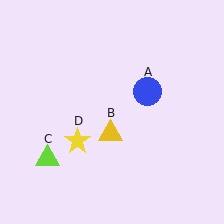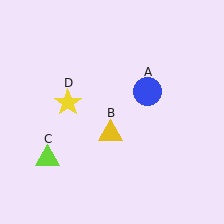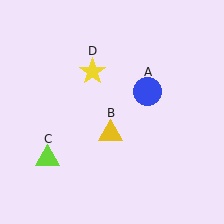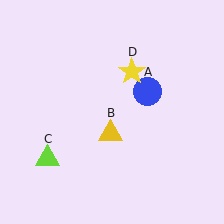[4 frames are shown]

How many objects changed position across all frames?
1 object changed position: yellow star (object D).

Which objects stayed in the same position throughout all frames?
Blue circle (object A) and yellow triangle (object B) and lime triangle (object C) remained stationary.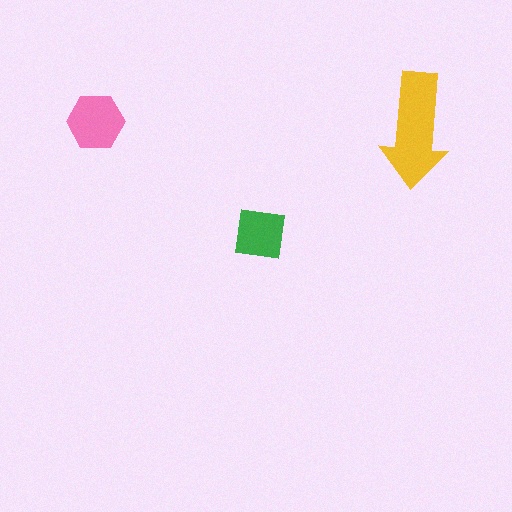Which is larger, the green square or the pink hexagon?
The pink hexagon.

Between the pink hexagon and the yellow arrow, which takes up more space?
The yellow arrow.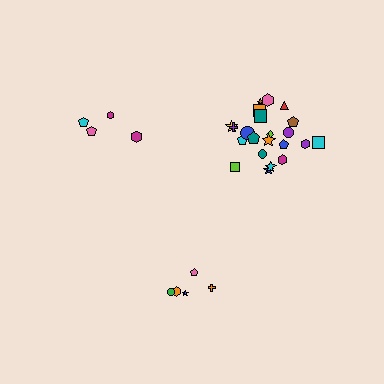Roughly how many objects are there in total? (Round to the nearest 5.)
Roughly 30 objects in total.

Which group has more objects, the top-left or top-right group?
The top-right group.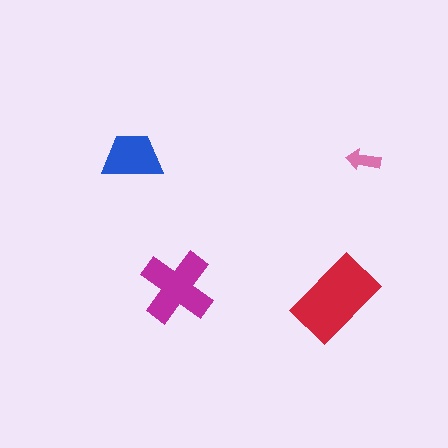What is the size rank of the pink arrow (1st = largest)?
4th.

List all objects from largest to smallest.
The red rectangle, the magenta cross, the blue trapezoid, the pink arrow.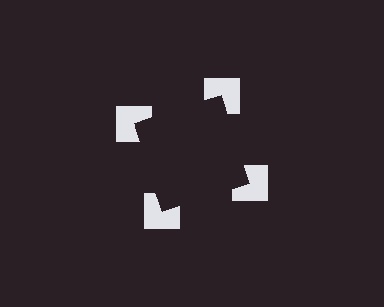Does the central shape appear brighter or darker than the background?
It typically appears slightly darker than the background, even though no actual brightness change is drawn.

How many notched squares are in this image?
There are 4 — one at each vertex of the illusory square.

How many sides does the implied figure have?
4 sides.